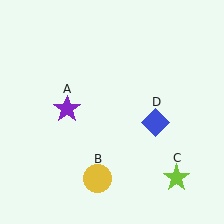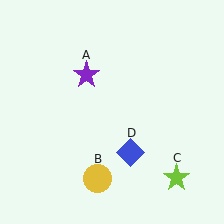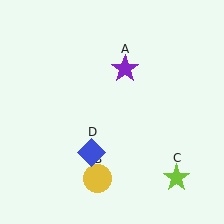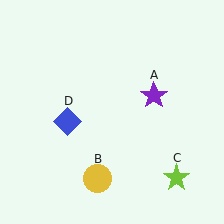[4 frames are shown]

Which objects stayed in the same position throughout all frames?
Yellow circle (object B) and lime star (object C) remained stationary.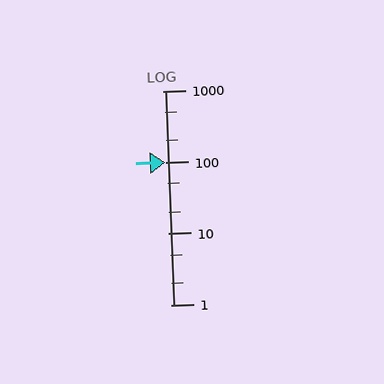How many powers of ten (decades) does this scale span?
The scale spans 3 decades, from 1 to 1000.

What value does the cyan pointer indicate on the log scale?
The pointer indicates approximately 100.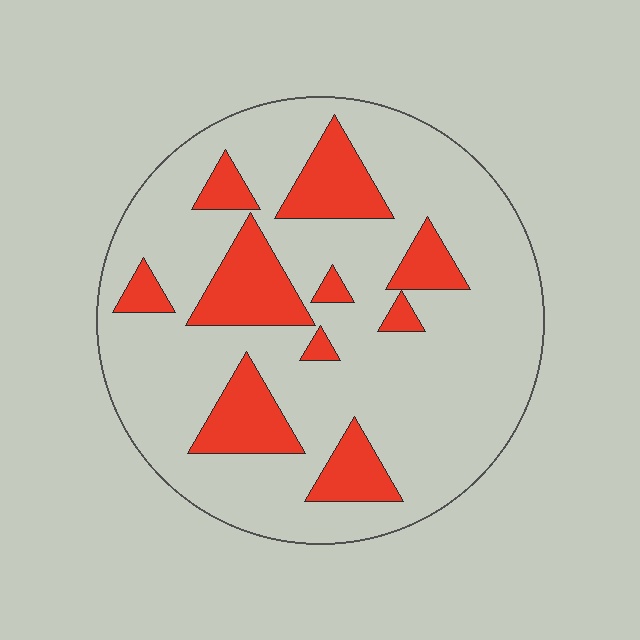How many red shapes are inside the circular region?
10.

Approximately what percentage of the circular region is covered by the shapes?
Approximately 20%.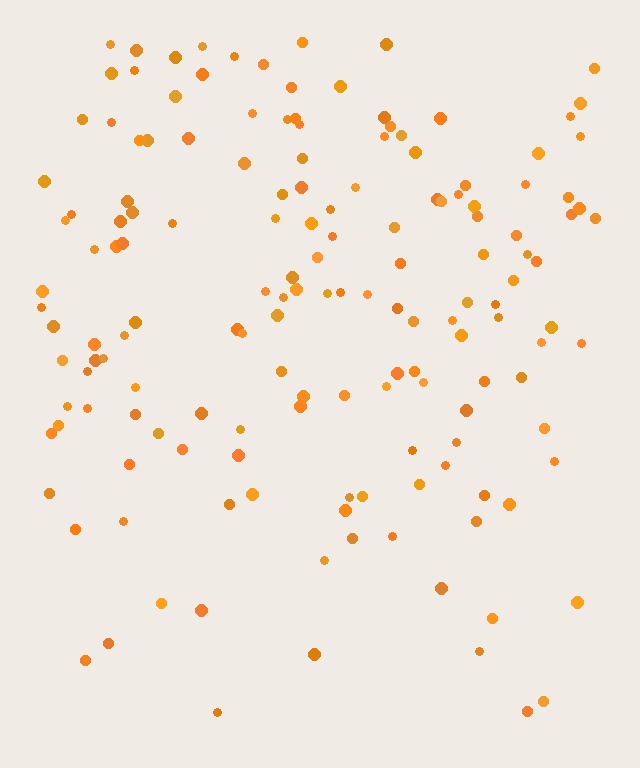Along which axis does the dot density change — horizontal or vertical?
Vertical.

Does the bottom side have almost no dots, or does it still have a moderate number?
Still a moderate number, just noticeably fewer than the top.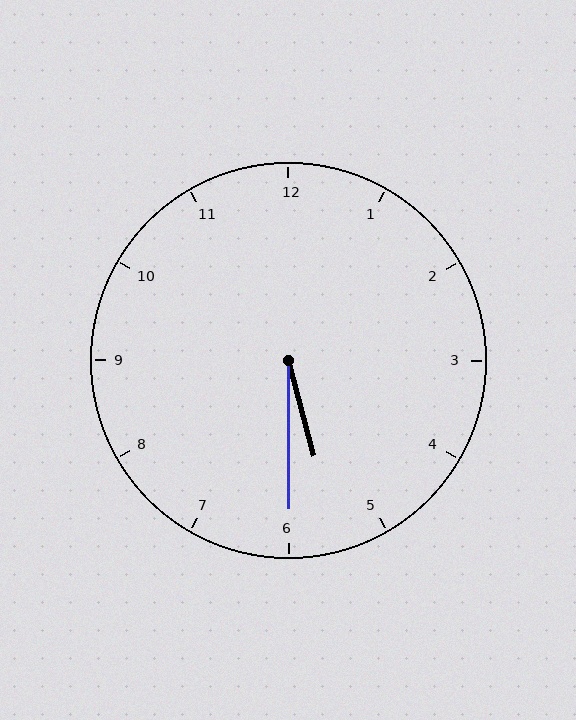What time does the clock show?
5:30.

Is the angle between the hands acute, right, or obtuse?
It is acute.